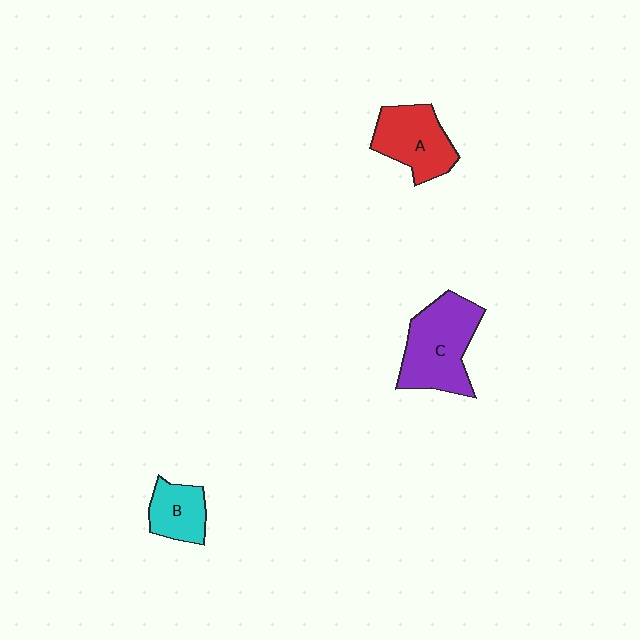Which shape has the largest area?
Shape C (purple).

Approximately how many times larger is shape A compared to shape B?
Approximately 1.5 times.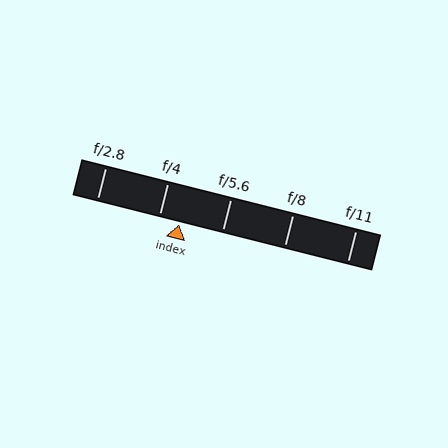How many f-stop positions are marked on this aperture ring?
There are 5 f-stop positions marked.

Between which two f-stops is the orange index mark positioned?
The index mark is between f/4 and f/5.6.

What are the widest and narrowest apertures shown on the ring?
The widest aperture shown is f/2.8 and the narrowest is f/11.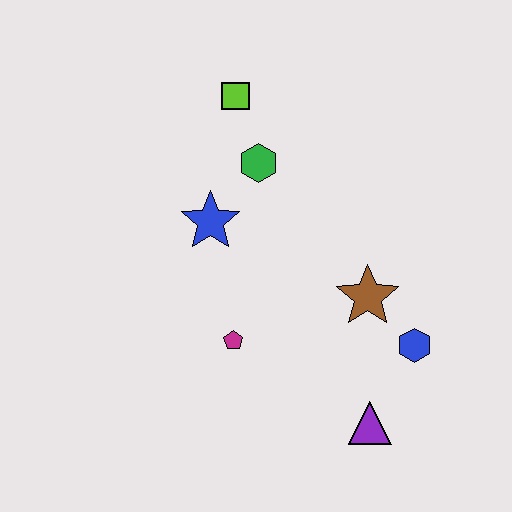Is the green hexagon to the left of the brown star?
Yes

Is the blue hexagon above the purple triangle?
Yes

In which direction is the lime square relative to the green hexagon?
The lime square is above the green hexagon.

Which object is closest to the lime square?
The green hexagon is closest to the lime square.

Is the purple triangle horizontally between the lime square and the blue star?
No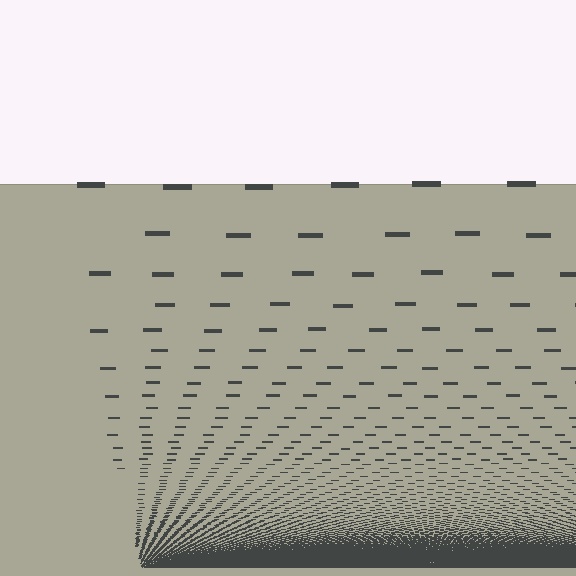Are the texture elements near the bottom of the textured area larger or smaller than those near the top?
Smaller. The gradient is inverted — elements near the bottom are smaller and denser.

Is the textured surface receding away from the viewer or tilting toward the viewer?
The surface appears to tilt toward the viewer. Texture elements get larger and sparser toward the top.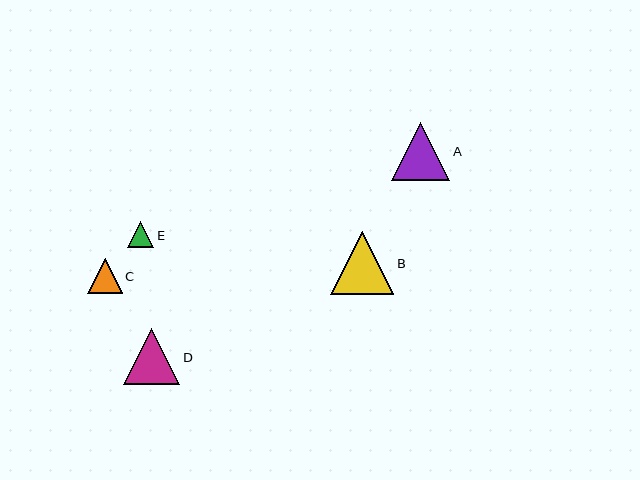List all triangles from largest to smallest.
From largest to smallest: B, A, D, C, E.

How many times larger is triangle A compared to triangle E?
Triangle A is approximately 2.2 times the size of triangle E.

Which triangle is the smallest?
Triangle E is the smallest with a size of approximately 26 pixels.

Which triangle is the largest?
Triangle B is the largest with a size of approximately 63 pixels.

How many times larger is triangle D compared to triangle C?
Triangle D is approximately 1.6 times the size of triangle C.